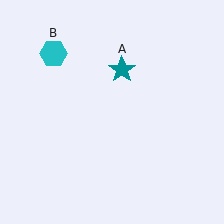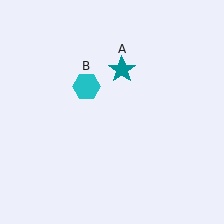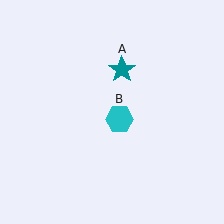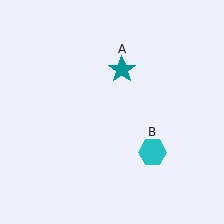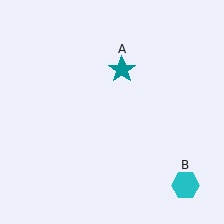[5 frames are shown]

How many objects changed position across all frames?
1 object changed position: cyan hexagon (object B).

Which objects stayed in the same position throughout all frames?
Teal star (object A) remained stationary.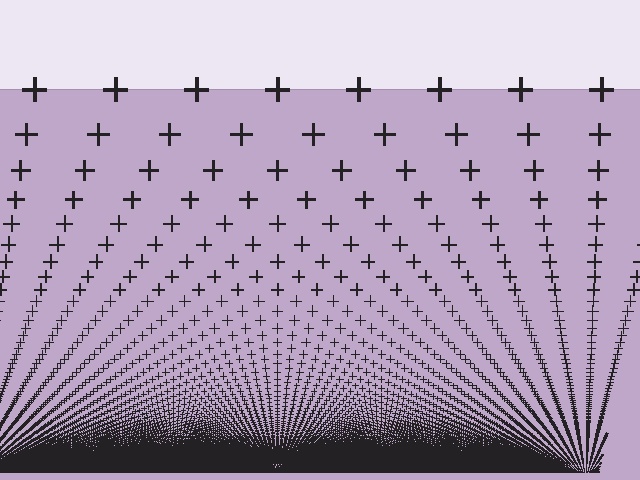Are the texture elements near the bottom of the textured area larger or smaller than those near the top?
Smaller. The gradient is inverted — elements near the bottom are smaller and denser.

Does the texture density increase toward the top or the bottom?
Density increases toward the bottom.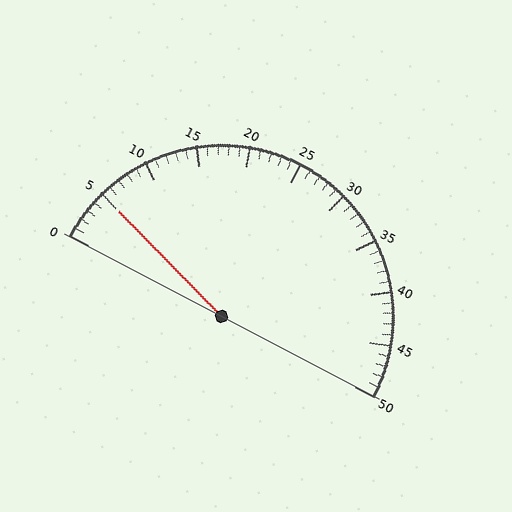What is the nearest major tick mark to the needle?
The nearest major tick mark is 5.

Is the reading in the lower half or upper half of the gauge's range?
The reading is in the lower half of the range (0 to 50).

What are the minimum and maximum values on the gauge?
The gauge ranges from 0 to 50.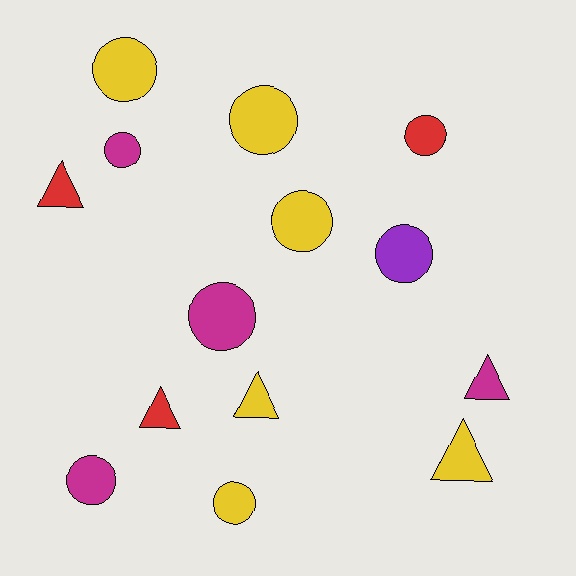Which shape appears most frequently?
Circle, with 9 objects.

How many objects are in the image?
There are 14 objects.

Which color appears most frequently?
Yellow, with 6 objects.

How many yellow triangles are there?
There are 2 yellow triangles.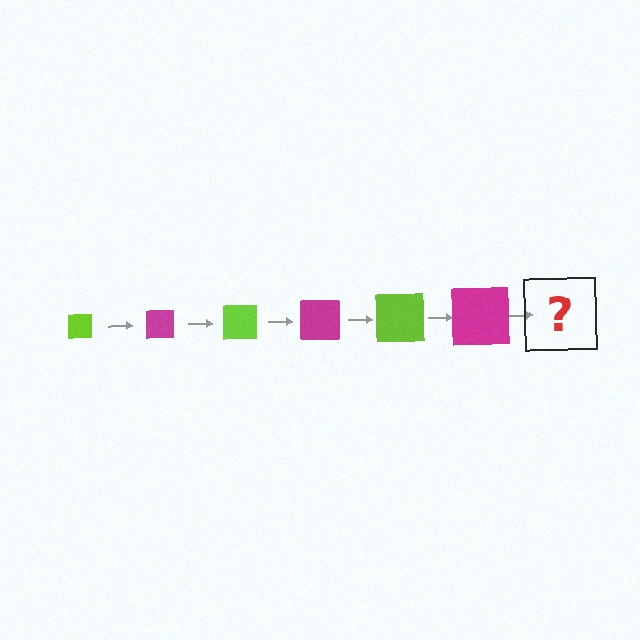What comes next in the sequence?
The next element should be a lime square, larger than the previous one.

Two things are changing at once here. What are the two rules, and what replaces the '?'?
The two rules are that the square grows larger each step and the color cycles through lime and magenta. The '?' should be a lime square, larger than the previous one.